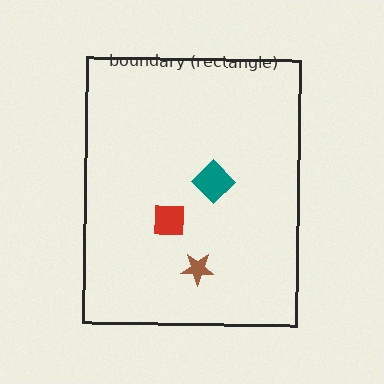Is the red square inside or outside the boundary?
Inside.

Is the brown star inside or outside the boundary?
Inside.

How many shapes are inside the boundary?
3 inside, 0 outside.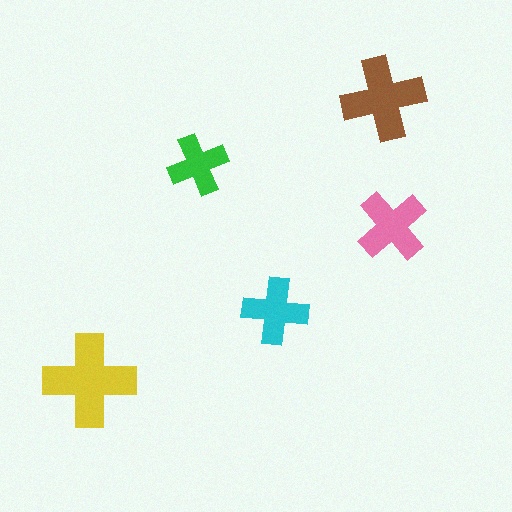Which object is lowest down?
The yellow cross is bottommost.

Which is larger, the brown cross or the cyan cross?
The brown one.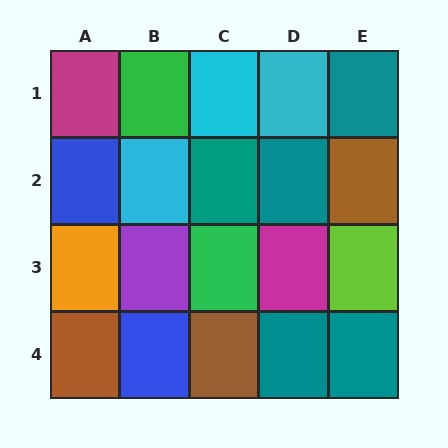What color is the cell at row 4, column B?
Blue.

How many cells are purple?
1 cell is purple.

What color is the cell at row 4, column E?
Teal.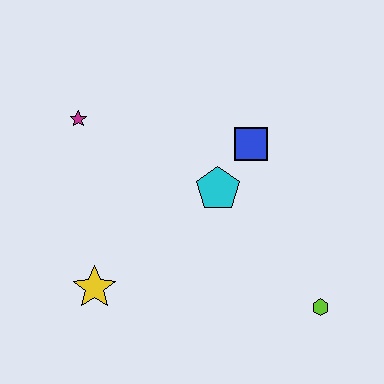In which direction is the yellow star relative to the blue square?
The yellow star is to the left of the blue square.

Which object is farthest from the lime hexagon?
The magenta star is farthest from the lime hexagon.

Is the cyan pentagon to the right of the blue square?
No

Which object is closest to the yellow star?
The cyan pentagon is closest to the yellow star.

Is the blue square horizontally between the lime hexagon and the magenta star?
Yes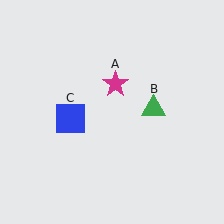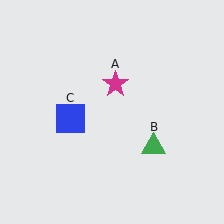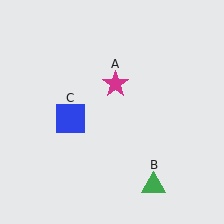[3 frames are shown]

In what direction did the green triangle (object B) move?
The green triangle (object B) moved down.